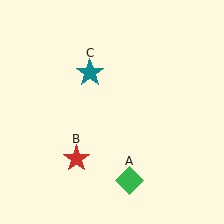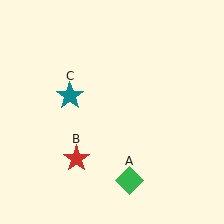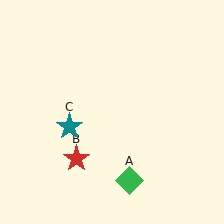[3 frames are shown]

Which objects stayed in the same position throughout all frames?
Green diamond (object A) and red star (object B) remained stationary.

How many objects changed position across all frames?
1 object changed position: teal star (object C).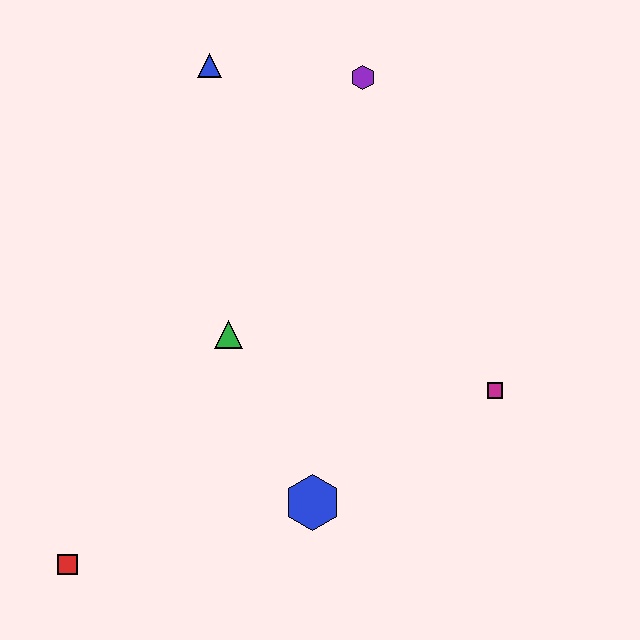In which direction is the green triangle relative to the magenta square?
The green triangle is to the left of the magenta square.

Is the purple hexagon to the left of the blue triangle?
No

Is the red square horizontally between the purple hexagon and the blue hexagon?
No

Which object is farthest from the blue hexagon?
The blue triangle is farthest from the blue hexagon.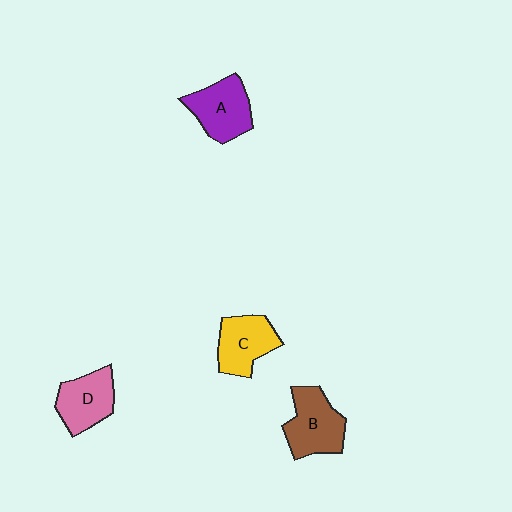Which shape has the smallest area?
Shape D (pink).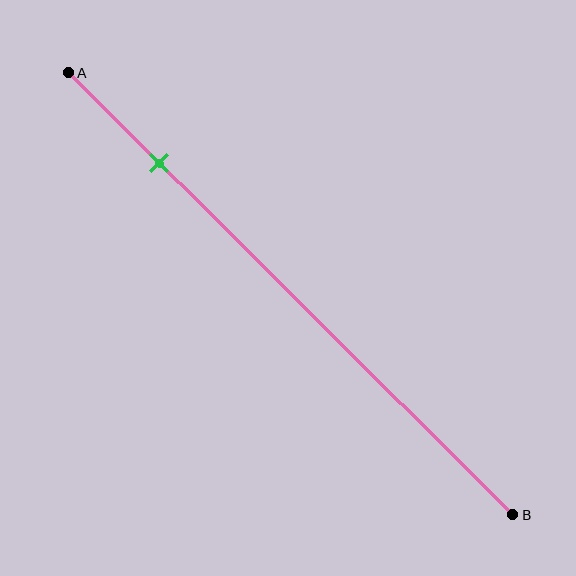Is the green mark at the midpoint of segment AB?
No, the mark is at about 20% from A, not at the 50% midpoint.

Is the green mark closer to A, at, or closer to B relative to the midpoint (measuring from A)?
The green mark is closer to point A than the midpoint of segment AB.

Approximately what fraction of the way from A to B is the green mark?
The green mark is approximately 20% of the way from A to B.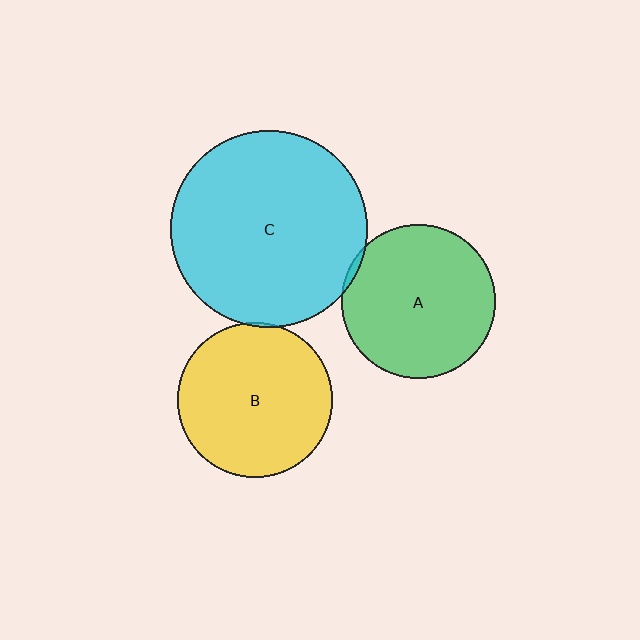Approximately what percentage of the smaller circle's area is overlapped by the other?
Approximately 5%.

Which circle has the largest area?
Circle C (cyan).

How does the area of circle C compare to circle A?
Approximately 1.6 times.